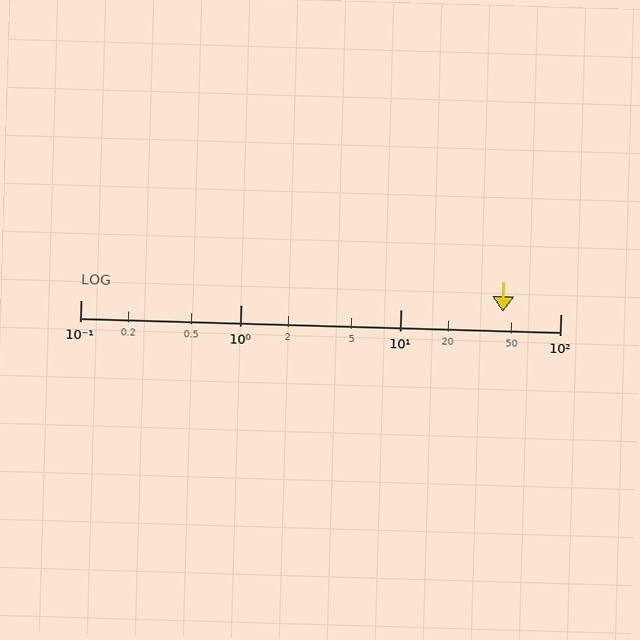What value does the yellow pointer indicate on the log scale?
The pointer indicates approximately 44.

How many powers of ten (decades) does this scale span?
The scale spans 3 decades, from 0.1 to 100.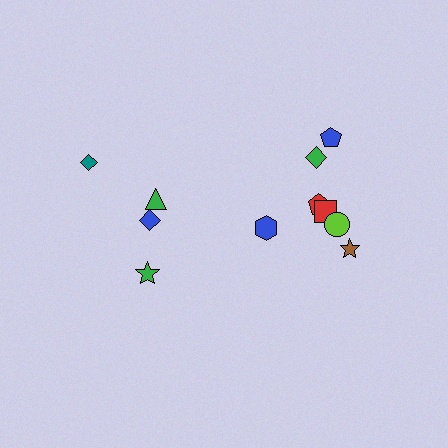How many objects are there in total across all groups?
There are 11 objects.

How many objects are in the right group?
There are 7 objects.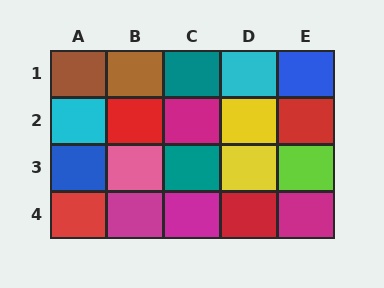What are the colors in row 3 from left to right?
Blue, pink, teal, yellow, lime.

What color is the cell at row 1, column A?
Brown.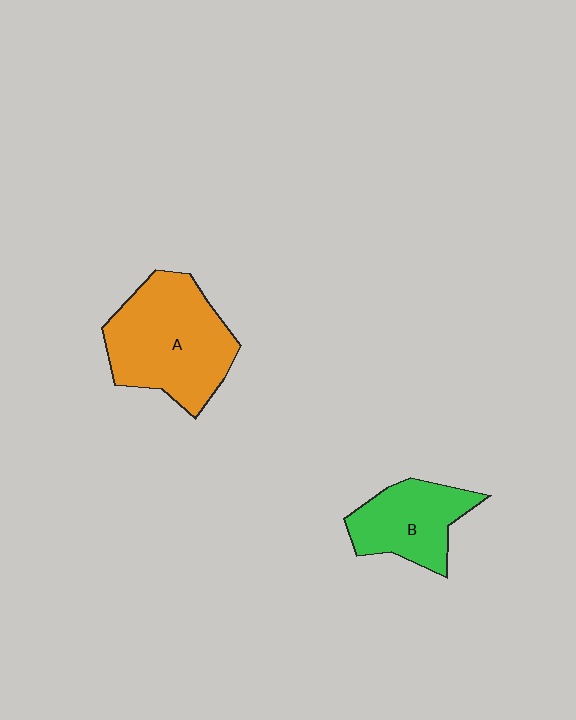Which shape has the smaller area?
Shape B (green).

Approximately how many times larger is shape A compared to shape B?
Approximately 1.6 times.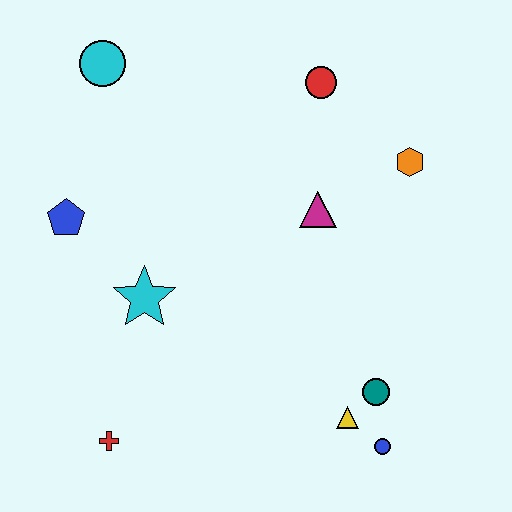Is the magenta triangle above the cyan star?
Yes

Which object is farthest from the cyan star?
The orange hexagon is farthest from the cyan star.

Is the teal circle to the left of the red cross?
No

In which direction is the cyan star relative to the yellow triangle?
The cyan star is to the left of the yellow triangle.